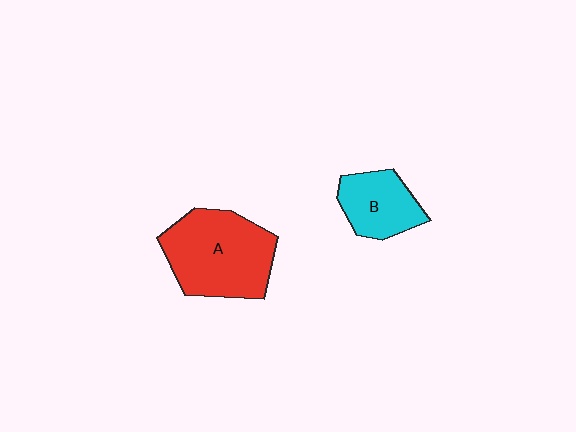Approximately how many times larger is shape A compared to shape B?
Approximately 1.8 times.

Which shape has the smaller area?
Shape B (cyan).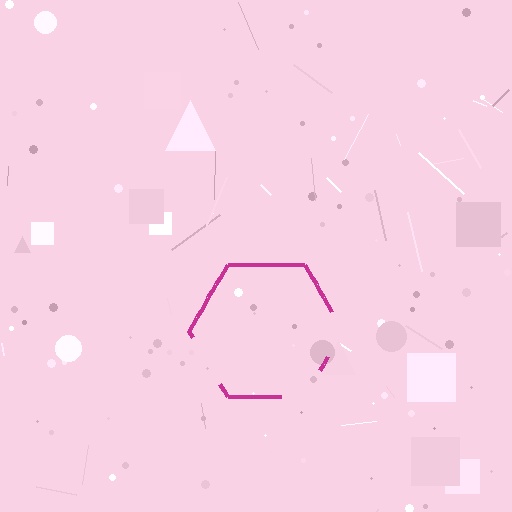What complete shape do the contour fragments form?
The contour fragments form a hexagon.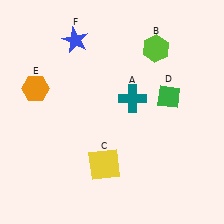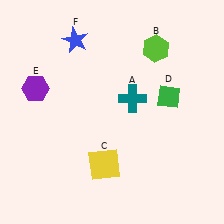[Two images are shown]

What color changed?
The hexagon (E) changed from orange in Image 1 to purple in Image 2.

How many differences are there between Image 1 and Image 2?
There is 1 difference between the two images.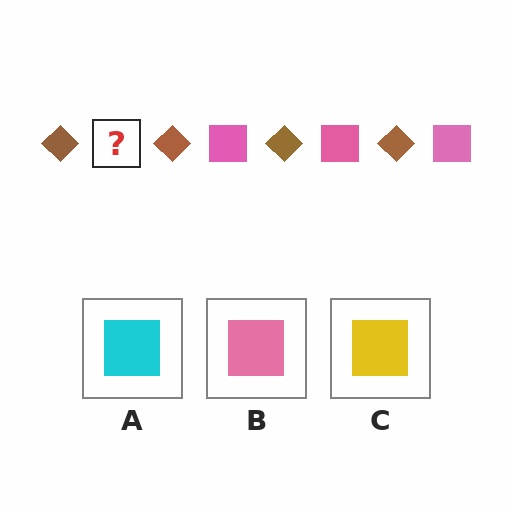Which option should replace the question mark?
Option B.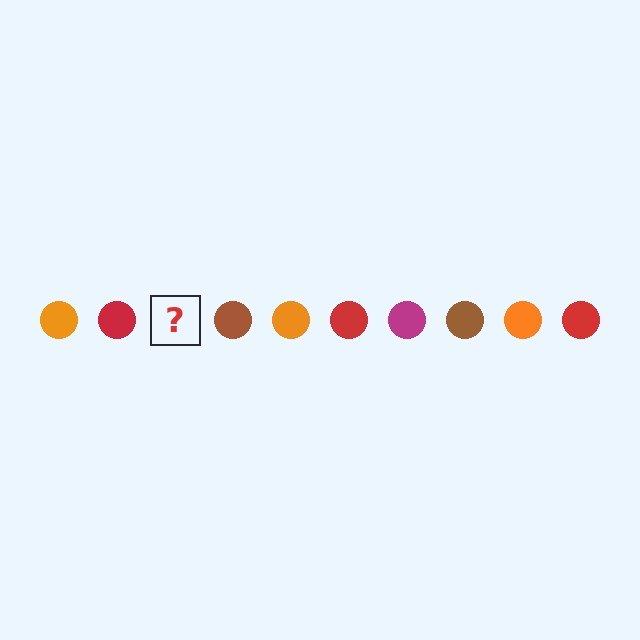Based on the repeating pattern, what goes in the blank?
The blank should be a magenta circle.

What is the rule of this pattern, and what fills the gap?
The rule is that the pattern cycles through orange, red, magenta, brown circles. The gap should be filled with a magenta circle.